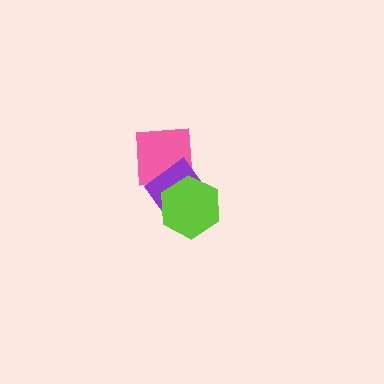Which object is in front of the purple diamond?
The lime hexagon is in front of the purple diamond.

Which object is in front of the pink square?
The purple diamond is in front of the pink square.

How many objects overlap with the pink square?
1 object overlaps with the pink square.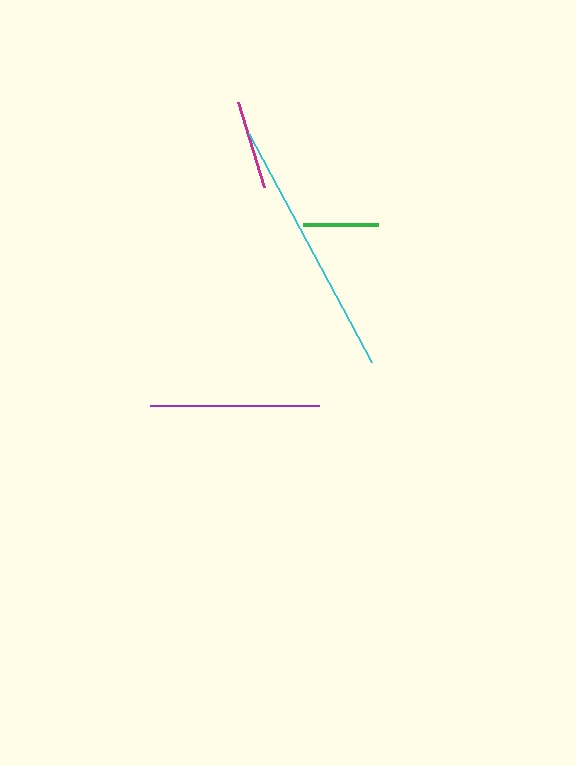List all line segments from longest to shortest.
From longest to shortest: cyan, purple, magenta, green.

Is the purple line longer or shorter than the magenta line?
The purple line is longer than the magenta line.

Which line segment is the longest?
The cyan line is the longest at approximately 261 pixels.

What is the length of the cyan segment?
The cyan segment is approximately 261 pixels long.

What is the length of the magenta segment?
The magenta segment is approximately 89 pixels long.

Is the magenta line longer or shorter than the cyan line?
The cyan line is longer than the magenta line.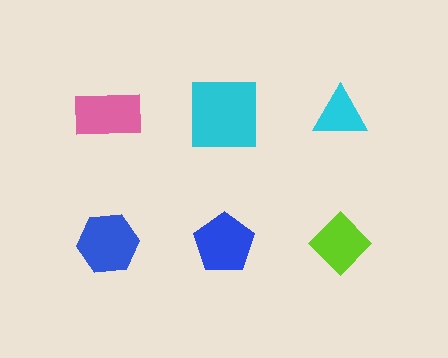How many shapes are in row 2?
3 shapes.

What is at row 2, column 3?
A lime diamond.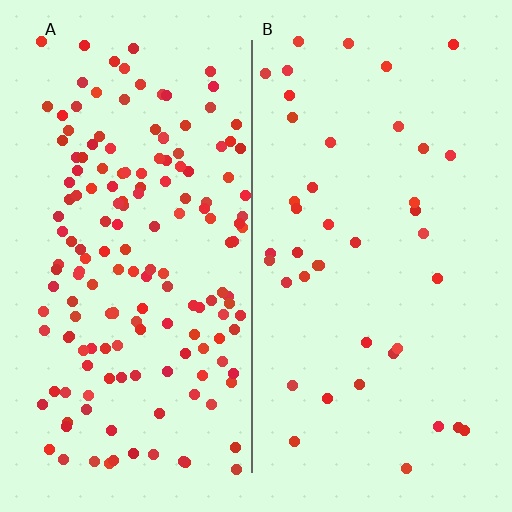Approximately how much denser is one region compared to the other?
Approximately 3.9× — region A over region B.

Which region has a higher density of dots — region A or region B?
A (the left).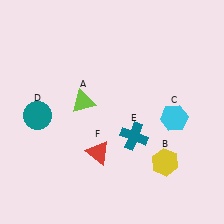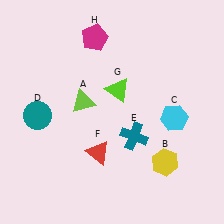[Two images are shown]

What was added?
A lime triangle (G), a magenta pentagon (H) were added in Image 2.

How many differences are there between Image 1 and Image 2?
There are 2 differences between the two images.